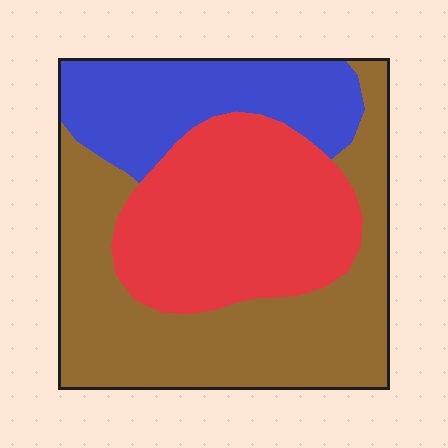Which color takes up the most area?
Brown, at roughly 45%.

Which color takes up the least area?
Blue, at roughly 20%.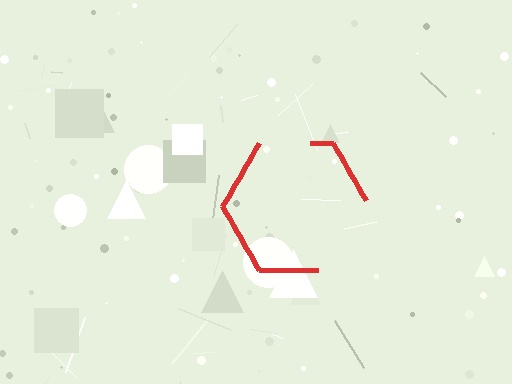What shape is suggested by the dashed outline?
The dashed outline suggests a hexagon.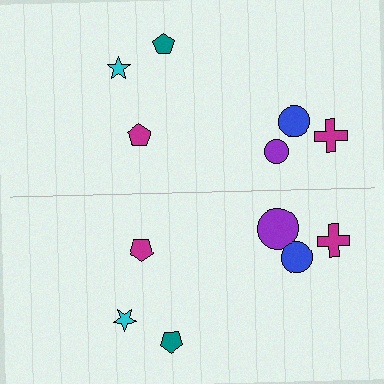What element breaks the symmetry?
The purple circle on the bottom side has a different size than its mirror counterpart.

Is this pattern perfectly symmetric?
No, the pattern is not perfectly symmetric. The purple circle on the bottom side has a different size than its mirror counterpart.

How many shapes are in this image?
There are 12 shapes in this image.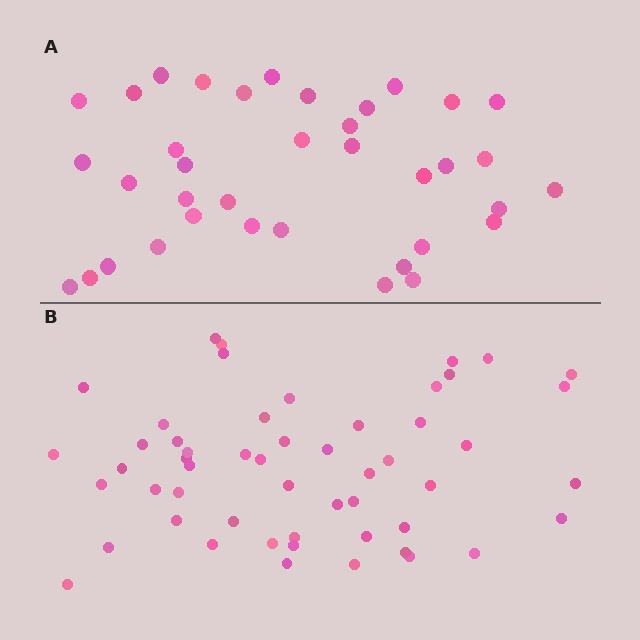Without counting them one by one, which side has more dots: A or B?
Region B (the bottom region) has more dots.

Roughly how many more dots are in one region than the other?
Region B has approximately 15 more dots than region A.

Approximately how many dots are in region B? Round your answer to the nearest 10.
About 50 dots. (The exact count is 53, which rounds to 50.)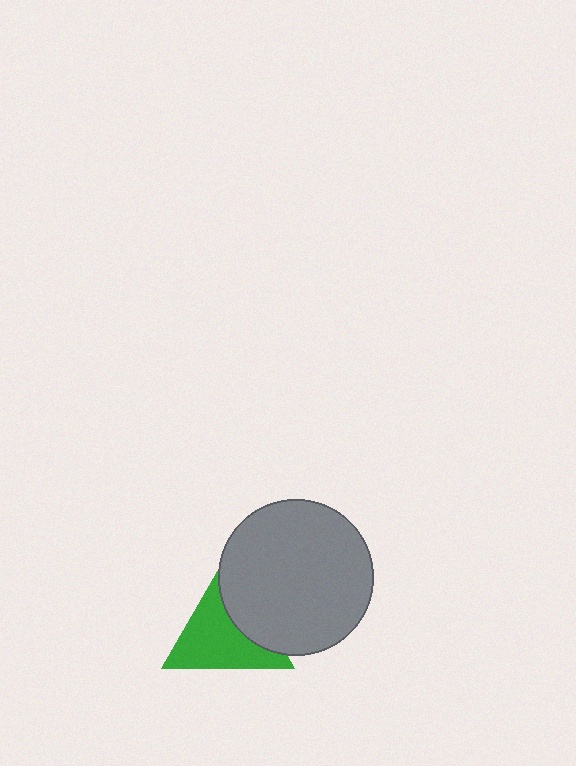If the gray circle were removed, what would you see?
You would see the complete green triangle.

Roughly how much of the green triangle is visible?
Most of it is visible (roughly 65%).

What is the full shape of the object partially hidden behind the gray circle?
The partially hidden object is a green triangle.